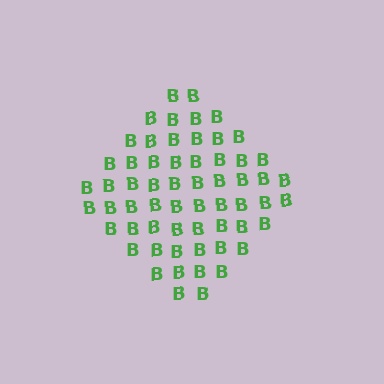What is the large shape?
The large shape is a diamond.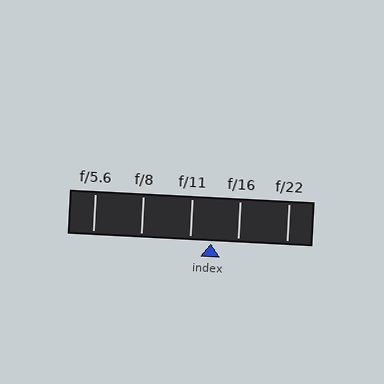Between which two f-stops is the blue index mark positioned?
The index mark is between f/11 and f/16.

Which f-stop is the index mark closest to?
The index mark is closest to f/11.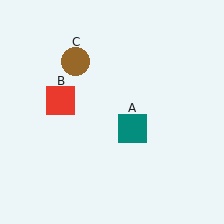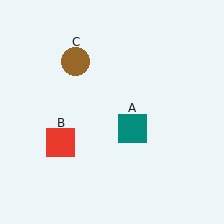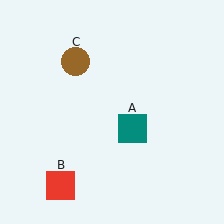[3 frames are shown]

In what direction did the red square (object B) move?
The red square (object B) moved down.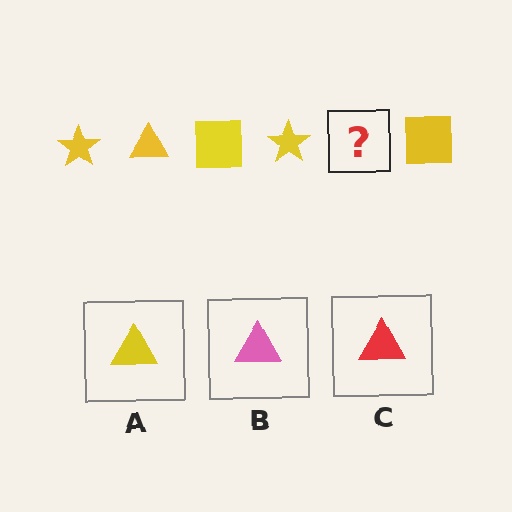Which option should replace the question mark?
Option A.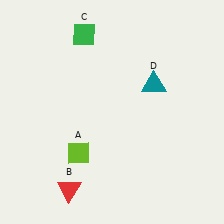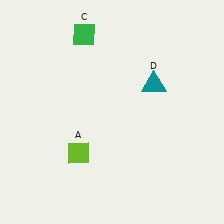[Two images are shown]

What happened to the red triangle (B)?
The red triangle (B) was removed in Image 2. It was in the bottom-left area of Image 1.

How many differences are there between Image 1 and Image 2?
There is 1 difference between the two images.